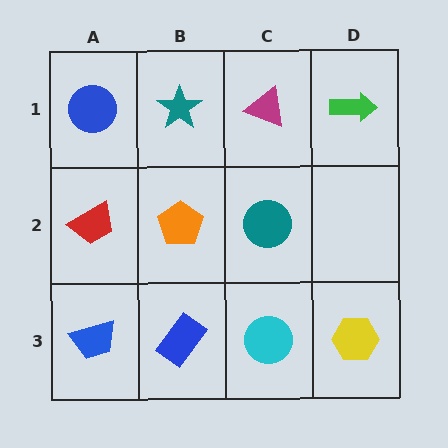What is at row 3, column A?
A blue trapezoid.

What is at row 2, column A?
A red trapezoid.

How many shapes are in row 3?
4 shapes.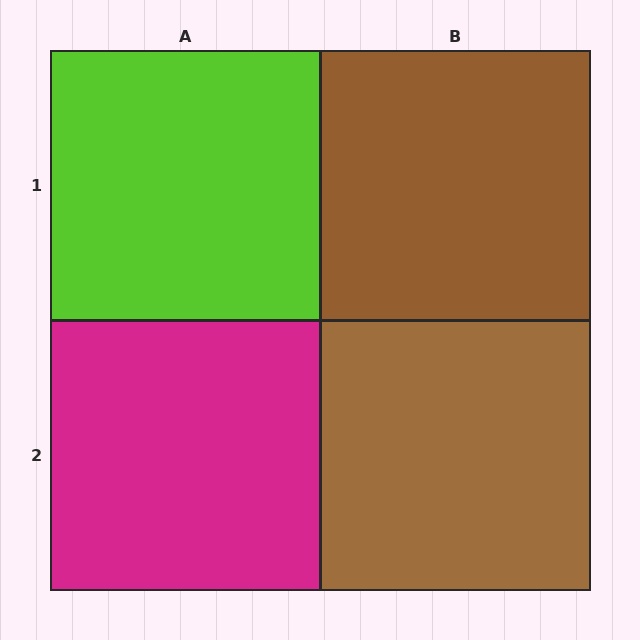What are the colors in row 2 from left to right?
Magenta, brown.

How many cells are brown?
2 cells are brown.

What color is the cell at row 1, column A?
Lime.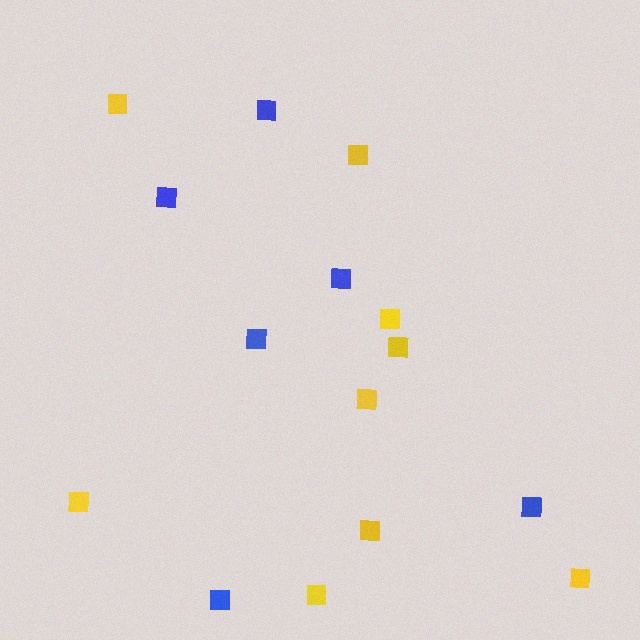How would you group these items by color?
There are 2 groups: one group of yellow squares (9) and one group of blue squares (6).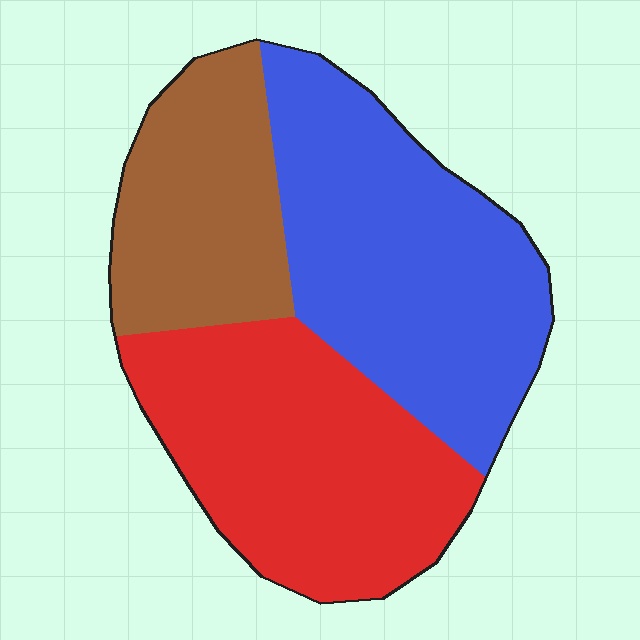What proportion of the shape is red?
Red takes up between a third and a half of the shape.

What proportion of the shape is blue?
Blue takes up about two fifths (2/5) of the shape.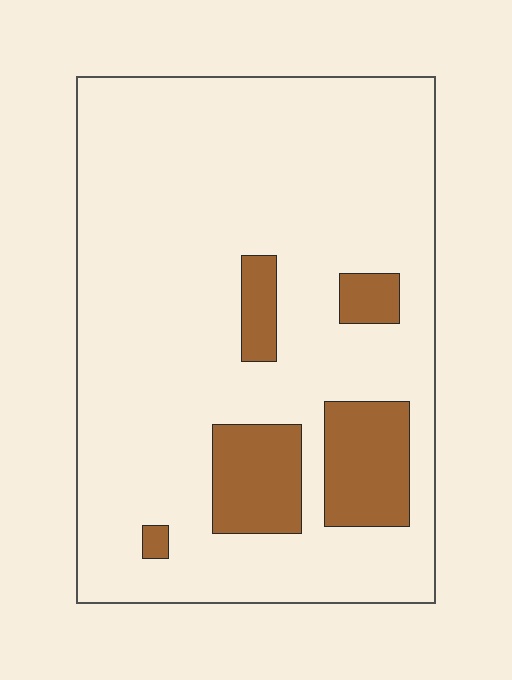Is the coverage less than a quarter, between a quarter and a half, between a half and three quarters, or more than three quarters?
Less than a quarter.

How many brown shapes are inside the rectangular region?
5.